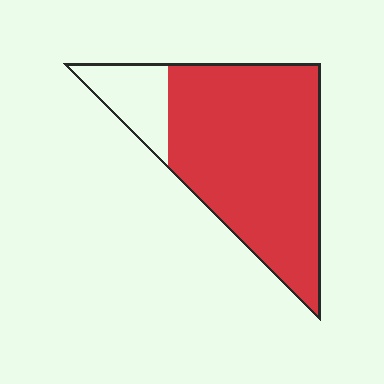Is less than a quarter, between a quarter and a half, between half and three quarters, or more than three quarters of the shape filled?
More than three quarters.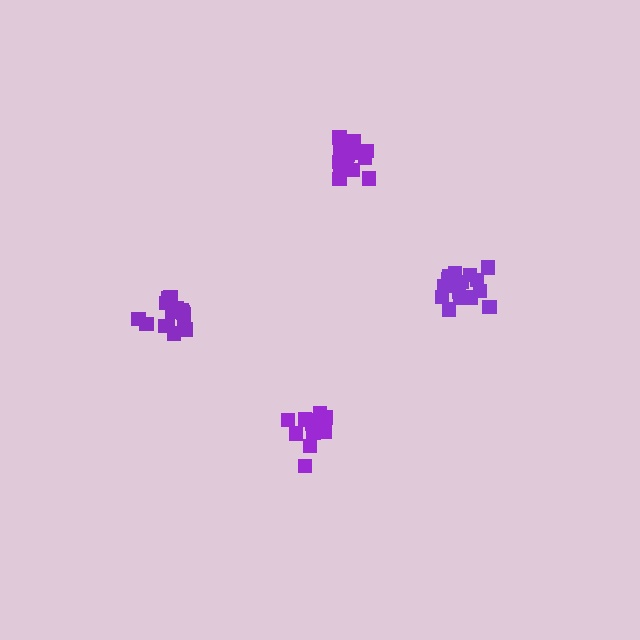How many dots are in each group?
Group 1: 16 dots, Group 2: 19 dots, Group 3: 13 dots, Group 4: 16 dots (64 total).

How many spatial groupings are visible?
There are 4 spatial groupings.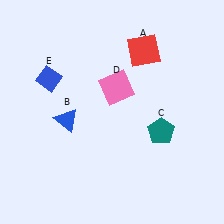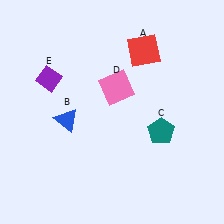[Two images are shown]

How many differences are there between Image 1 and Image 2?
There is 1 difference between the two images.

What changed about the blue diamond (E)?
In Image 1, E is blue. In Image 2, it changed to purple.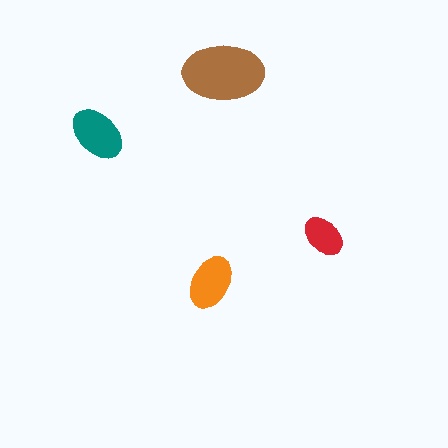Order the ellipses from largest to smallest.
the brown one, the teal one, the orange one, the red one.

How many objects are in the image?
There are 4 objects in the image.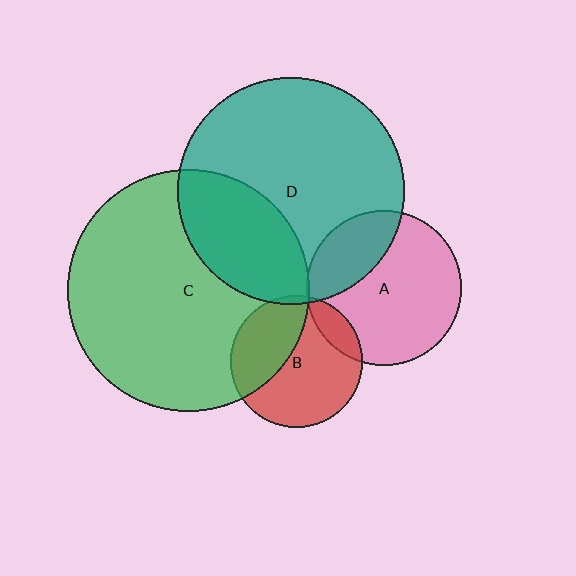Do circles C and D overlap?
Yes.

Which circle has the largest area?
Circle C (green).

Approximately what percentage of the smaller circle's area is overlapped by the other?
Approximately 30%.